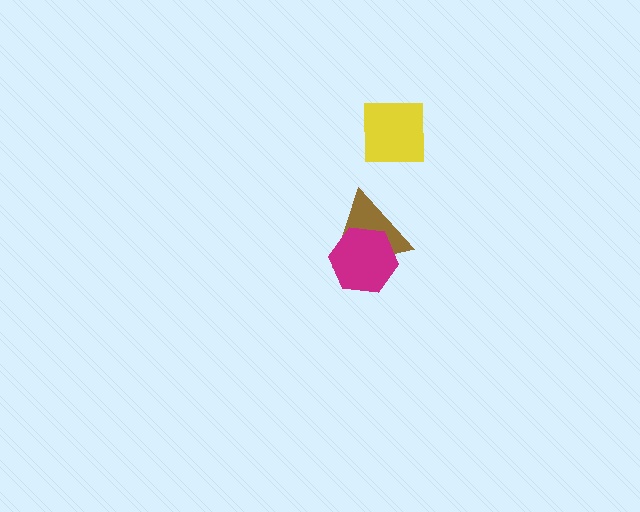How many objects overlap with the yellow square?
0 objects overlap with the yellow square.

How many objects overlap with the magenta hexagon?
1 object overlaps with the magenta hexagon.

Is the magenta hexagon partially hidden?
No, no other shape covers it.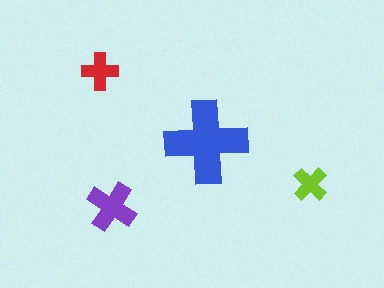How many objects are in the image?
There are 4 objects in the image.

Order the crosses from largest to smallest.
the blue one, the purple one, the red one, the lime one.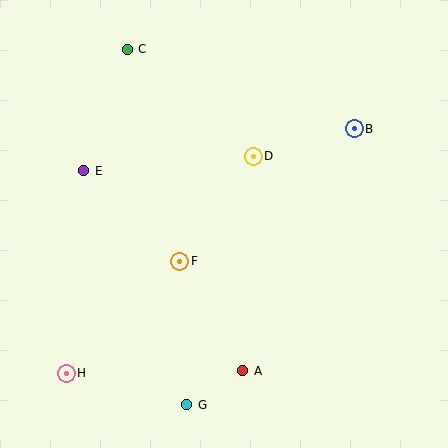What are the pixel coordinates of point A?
Point A is at (243, 371).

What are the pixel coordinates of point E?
Point E is at (84, 171).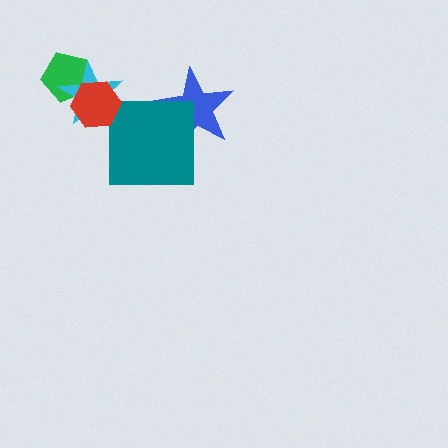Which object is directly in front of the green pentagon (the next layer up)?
The cyan star is directly in front of the green pentagon.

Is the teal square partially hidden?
No, no other shape covers it.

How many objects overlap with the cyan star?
2 objects overlap with the cyan star.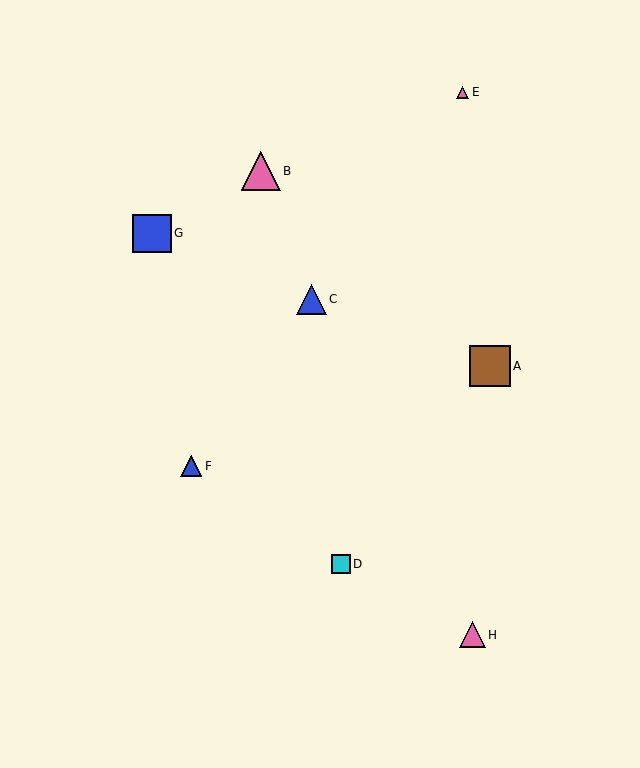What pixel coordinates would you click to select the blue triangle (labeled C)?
Click at (311, 299) to select the blue triangle C.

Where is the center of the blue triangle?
The center of the blue triangle is at (191, 466).